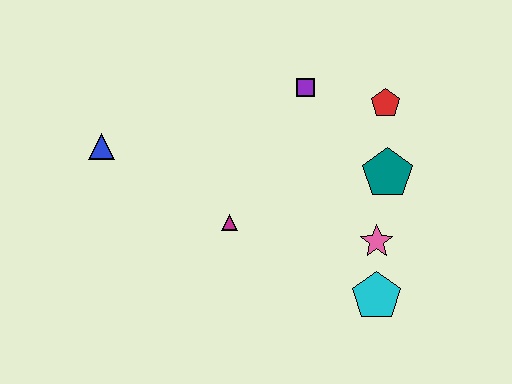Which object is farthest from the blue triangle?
The cyan pentagon is farthest from the blue triangle.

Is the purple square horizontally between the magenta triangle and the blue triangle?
No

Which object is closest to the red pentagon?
The teal pentagon is closest to the red pentagon.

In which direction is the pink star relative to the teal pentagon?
The pink star is below the teal pentagon.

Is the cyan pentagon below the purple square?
Yes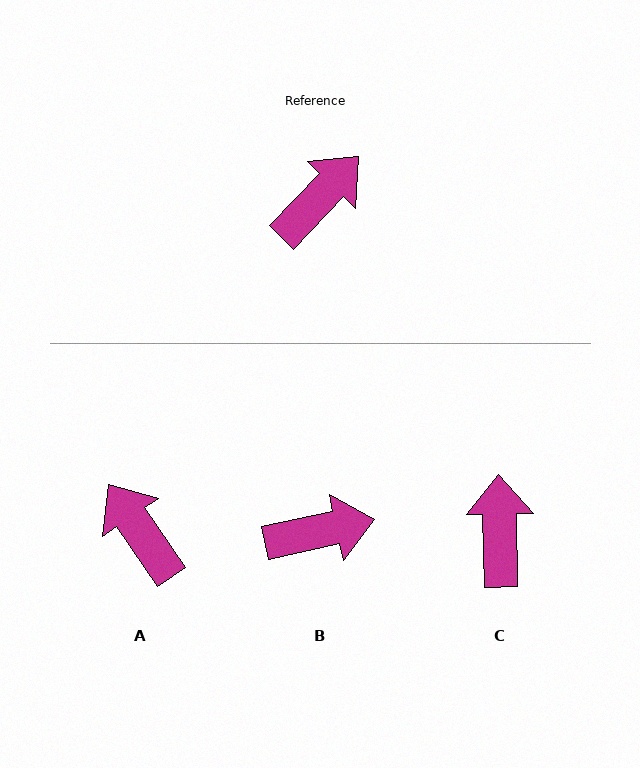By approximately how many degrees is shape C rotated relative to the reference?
Approximately 45 degrees counter-clockwise.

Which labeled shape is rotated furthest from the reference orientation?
A, about 78 degrees away.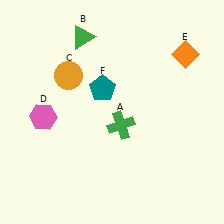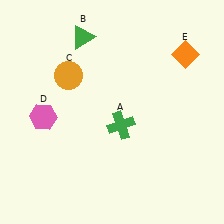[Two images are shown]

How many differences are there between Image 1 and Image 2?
There is 1 difference between the two images.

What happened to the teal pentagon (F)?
The teal pentagon (F) was removed in Image 2. It was in the top-left area of Image 1.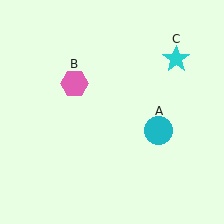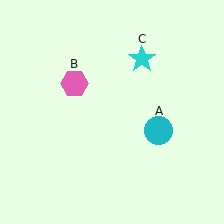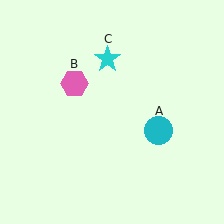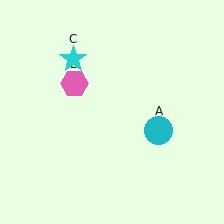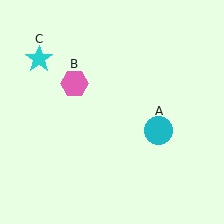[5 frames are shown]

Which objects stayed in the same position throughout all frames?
Cyan circle (object A) and pink hexagon (object B) remained stationary.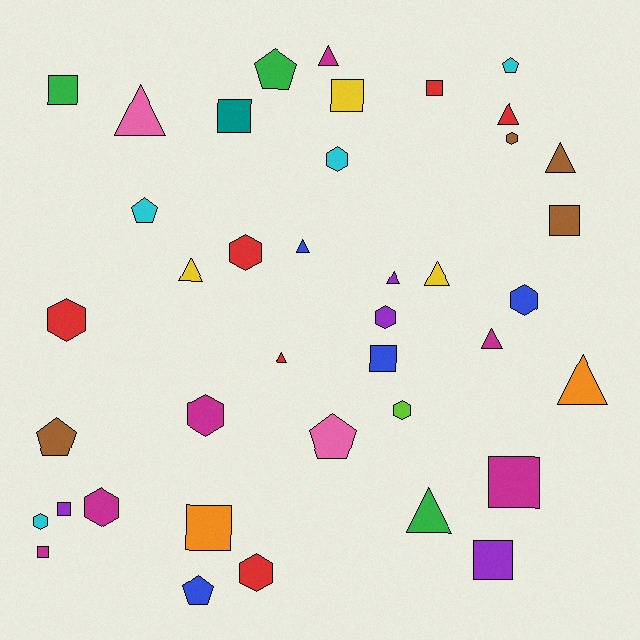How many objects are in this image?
There are 40 objects.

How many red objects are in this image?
There are 6 red objects.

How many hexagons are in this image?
There are 11 hexagons.